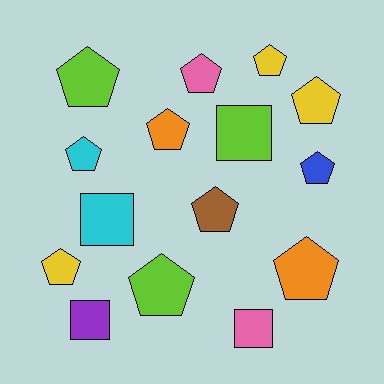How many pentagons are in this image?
There are 11 pentagons.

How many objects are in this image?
There are 15 objects.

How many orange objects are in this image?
There are 2 orange objects.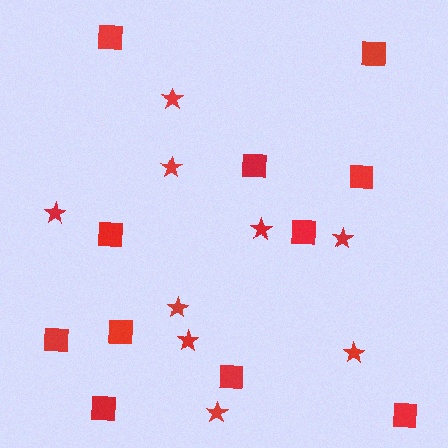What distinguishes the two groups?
There are 2 groups: one group of stars (9) and one group of squares (11).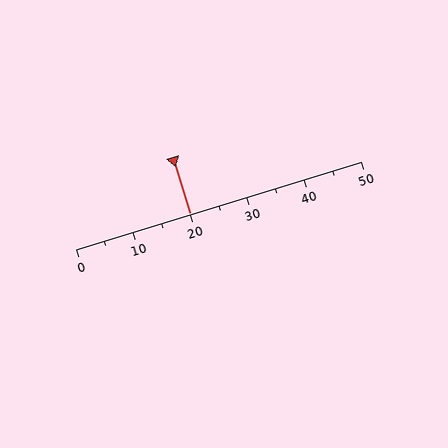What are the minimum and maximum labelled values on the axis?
The axis runs from 0 to 50.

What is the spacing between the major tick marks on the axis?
The major ticks are spaced 10 apart.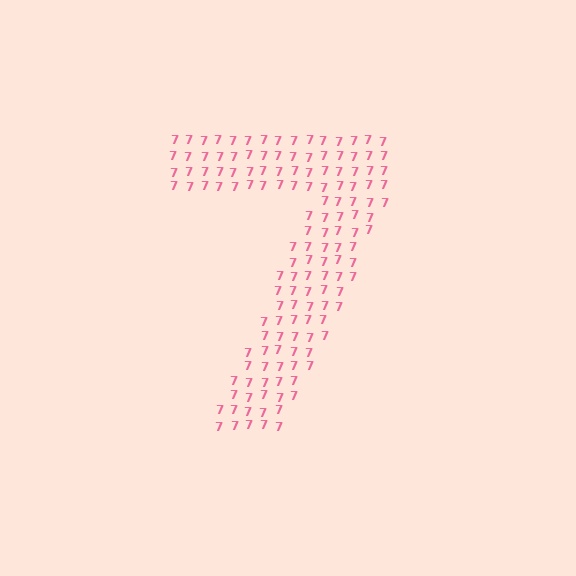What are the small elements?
The small elements are digit 7's.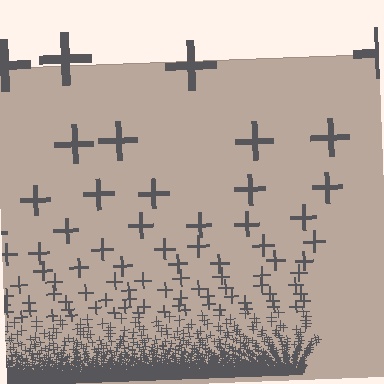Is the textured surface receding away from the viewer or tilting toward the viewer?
The surface appears to tilt toward the viewer. Texture elements get larger and sparser toward the top.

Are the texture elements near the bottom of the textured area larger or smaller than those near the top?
Smaller. The gradient is inverted — elements near the bottom are smaller and denser.